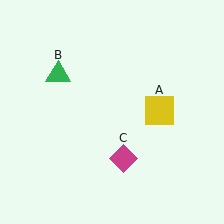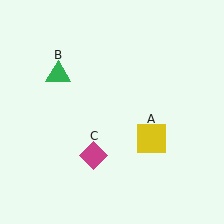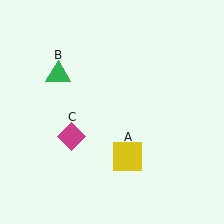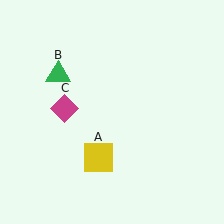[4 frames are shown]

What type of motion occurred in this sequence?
The yellow square (object A), magenta diamond (object C) rotated clockwise around the center of the scene.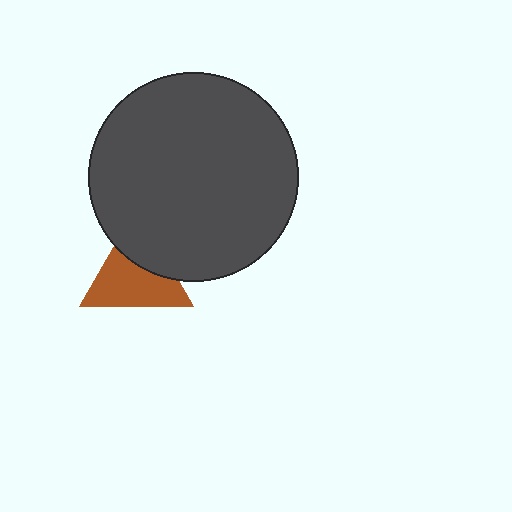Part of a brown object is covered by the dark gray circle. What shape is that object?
It is a triangle.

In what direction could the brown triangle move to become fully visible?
The brown triangle could move down. That would shift it out from behind the dark gray circle entirely.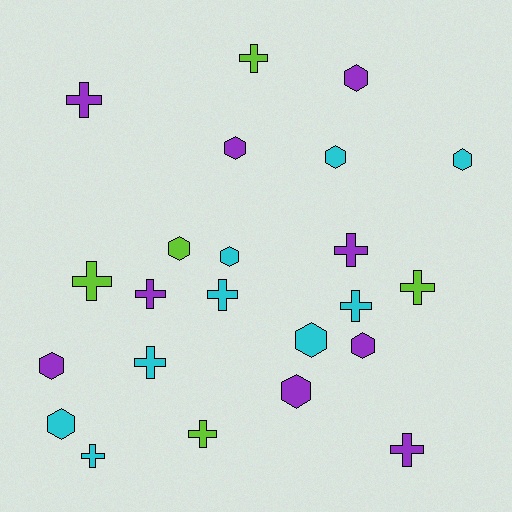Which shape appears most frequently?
Cross, with 12 objects.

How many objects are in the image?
There are 23 objects.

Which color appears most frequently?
Cyan, with 9 objects.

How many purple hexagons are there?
There are 5 purple hexagons.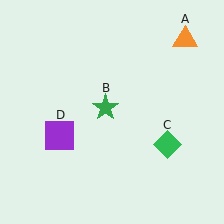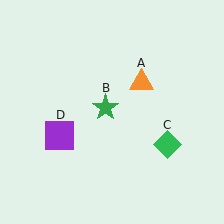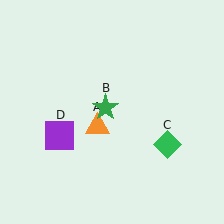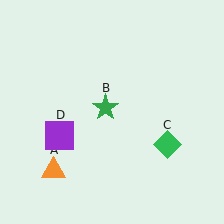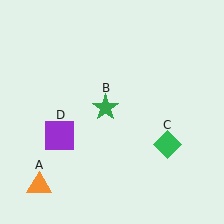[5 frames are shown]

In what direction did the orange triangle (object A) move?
The orange triangle (object A) moved down and to the left.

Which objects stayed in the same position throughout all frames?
Green star (object B) and green diamond (object C) and purple square (object D) remained stationary.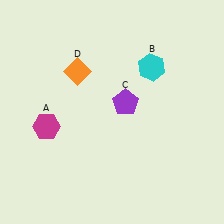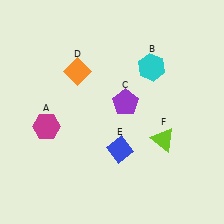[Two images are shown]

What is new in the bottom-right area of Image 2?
A blue diamond (E) was added in the bottom-right area of Image 2.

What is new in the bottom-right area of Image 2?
A lime triangle (F) was added in the bottom-right area of Image 2.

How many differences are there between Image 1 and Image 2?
There are 2 differences between the two images.